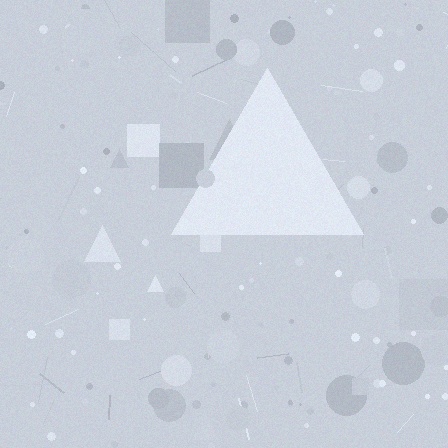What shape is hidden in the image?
A triangle is hidden in the image.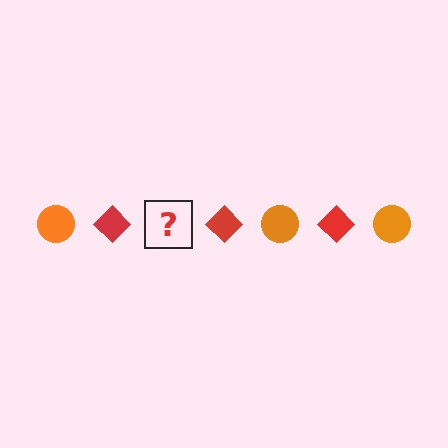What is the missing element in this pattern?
The missing element is an orange circle.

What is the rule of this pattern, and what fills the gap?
The rule is that the pattern alternates between orange circle and red diamond. The gap should be filled with an orange circle.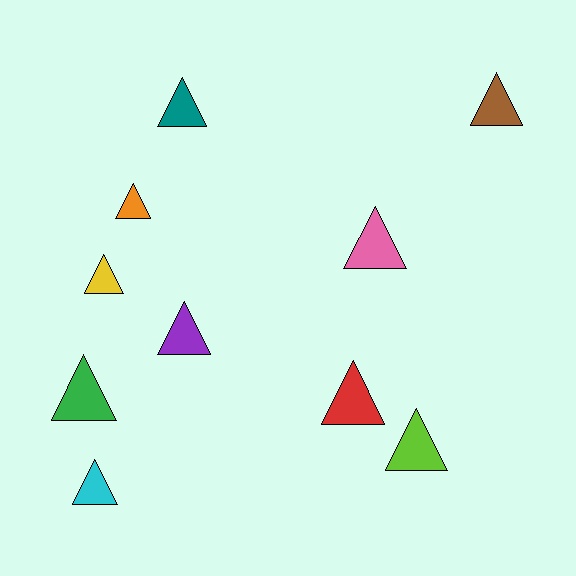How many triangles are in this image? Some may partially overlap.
There are 10 triangles.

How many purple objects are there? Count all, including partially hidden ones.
There is 1 purple object.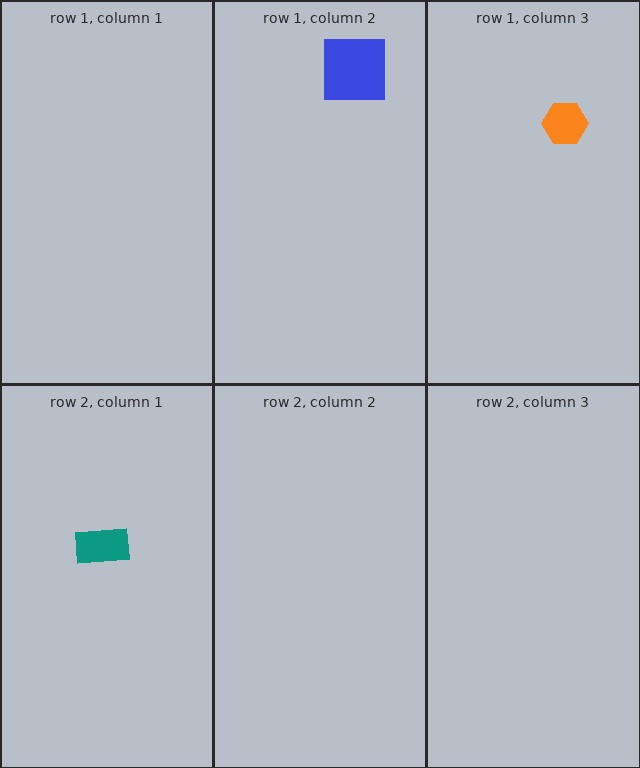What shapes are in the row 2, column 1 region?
The teal rectangle.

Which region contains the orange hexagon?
The row 1, column 3 region.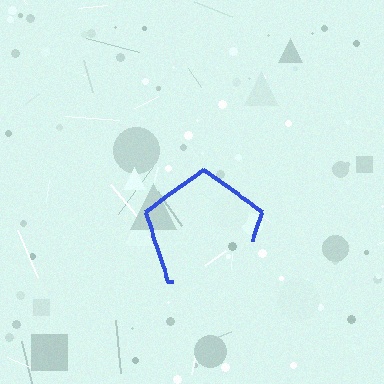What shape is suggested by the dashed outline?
The dashed outline suggests a pentagon.